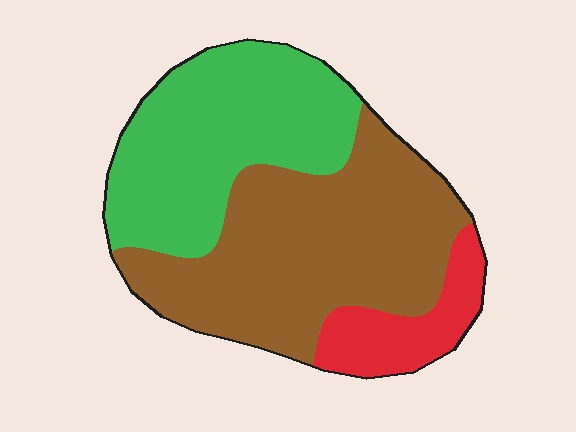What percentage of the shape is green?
Green covers about 40% of the shape.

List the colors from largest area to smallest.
From largest to smallest: brown, green, red.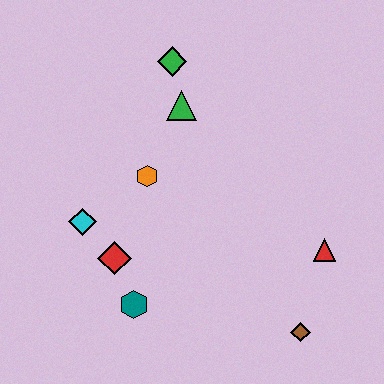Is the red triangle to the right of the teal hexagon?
Yes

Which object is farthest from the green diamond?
The brown diamond is farthest from the green diamond.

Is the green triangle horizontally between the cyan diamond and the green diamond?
No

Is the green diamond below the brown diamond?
No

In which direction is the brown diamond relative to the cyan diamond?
The brown diamond is to the right of the cyan diamond.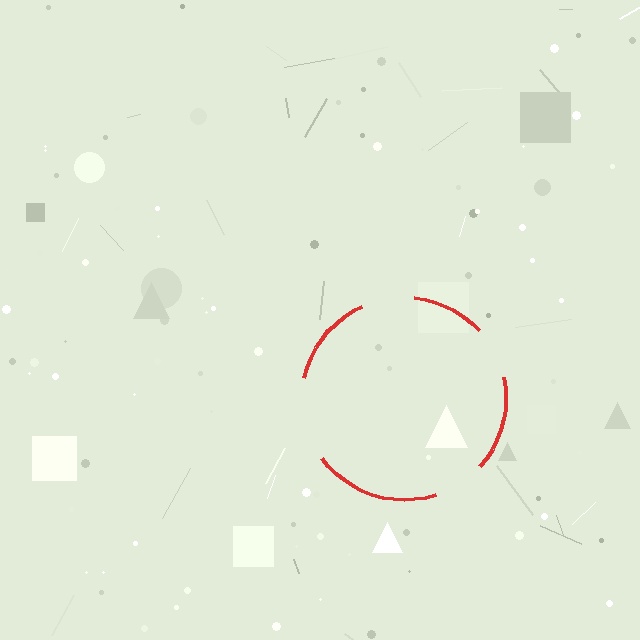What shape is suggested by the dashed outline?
The dashed outline suggests a circle.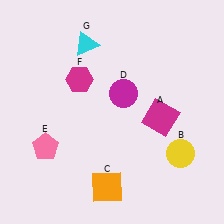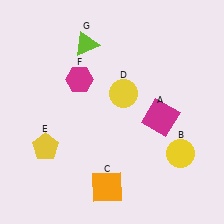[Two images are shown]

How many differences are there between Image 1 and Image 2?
There are 3 differences between the two images.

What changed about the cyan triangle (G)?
In Image 1, G is cyan. In Image 2, it changed to lime.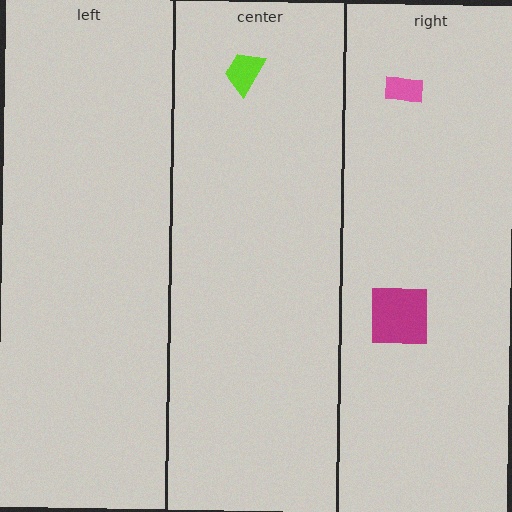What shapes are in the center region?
The lime trapezoid.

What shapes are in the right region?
The pink rectangle, the magenta square.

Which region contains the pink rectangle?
The right region.